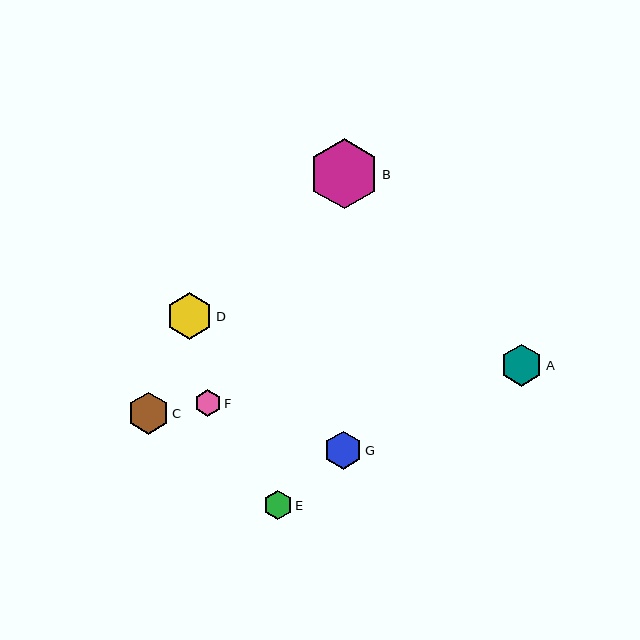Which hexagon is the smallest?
Hexagon F is the smallest with a size of approximately 27 pixels.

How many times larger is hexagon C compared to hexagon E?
Hexagon C is approximately 1.5 times the size of hexagon E.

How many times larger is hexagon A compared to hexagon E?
Hexagon A is approximately 1.5 times the size of hexagon E.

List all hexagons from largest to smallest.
From largest to smallest: B, D, C, A, G, E, F.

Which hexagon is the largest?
Hexagon B is the largest with a size of approximately 70 pixels.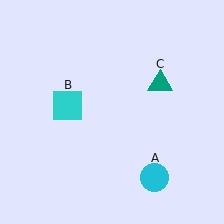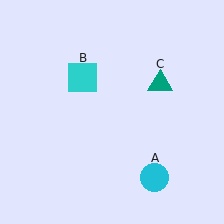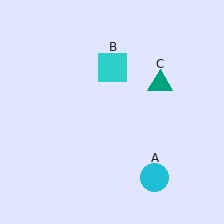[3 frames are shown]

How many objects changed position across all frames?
1 object changed position: cyan square (object B).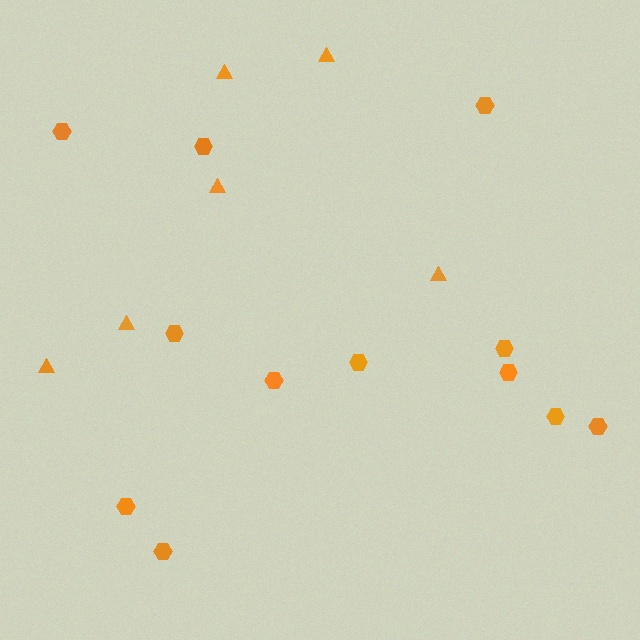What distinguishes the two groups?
There are 2 groups: one group of triangles (6) and one group of hexagons (12).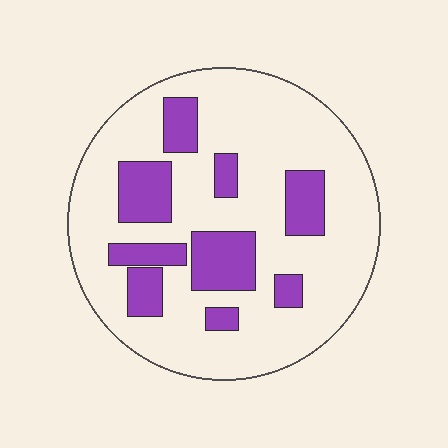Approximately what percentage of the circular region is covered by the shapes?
Approximately 25%.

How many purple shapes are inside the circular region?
9.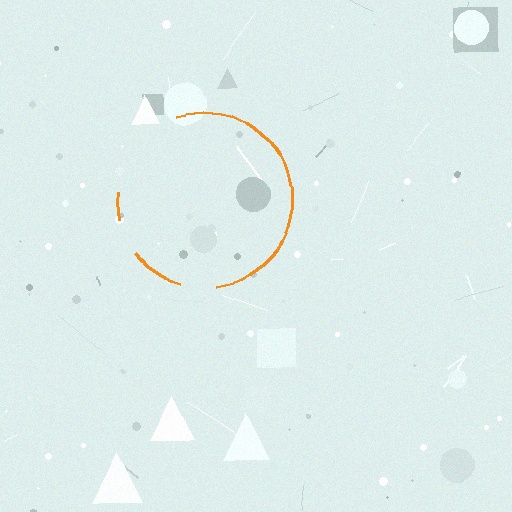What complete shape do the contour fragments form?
The contour fragments form a circle.